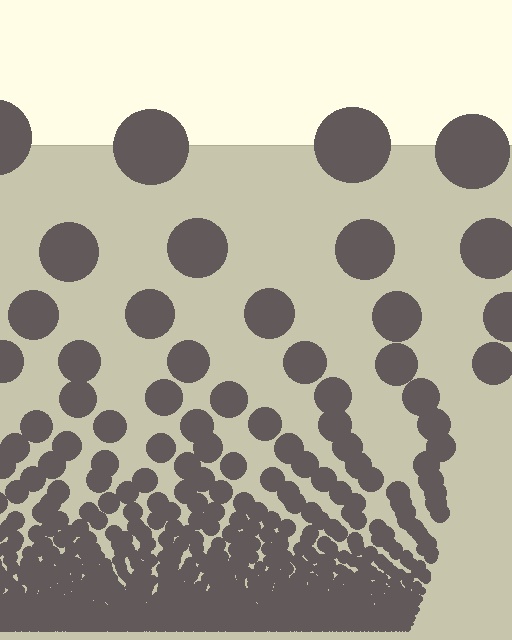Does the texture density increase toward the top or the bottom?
Density increases toward the bottom.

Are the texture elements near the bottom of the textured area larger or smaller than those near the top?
Smaller. The gradient is inverted — elements near the bottom are smaller and denser.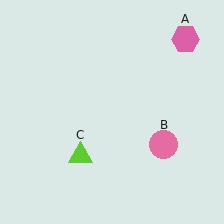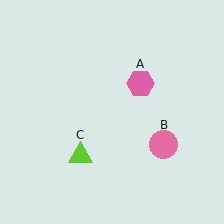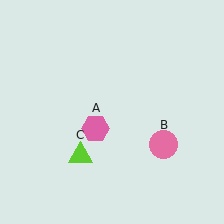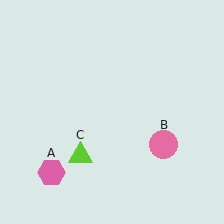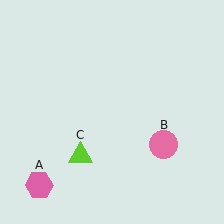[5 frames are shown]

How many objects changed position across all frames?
1 object changed position: pink hexagon (object A).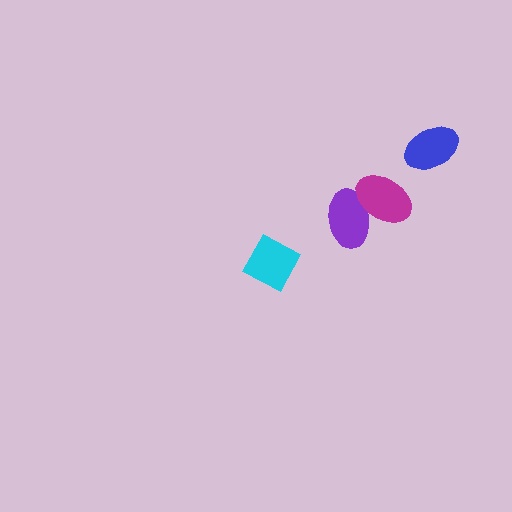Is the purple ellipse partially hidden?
Yes, it is partially covered by another shape.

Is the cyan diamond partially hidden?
No, no other shape covers it.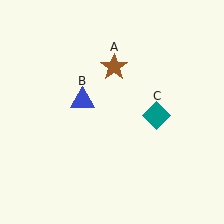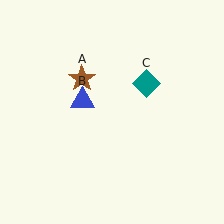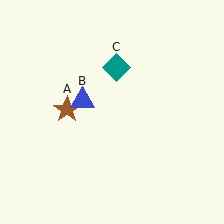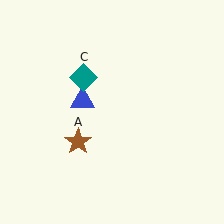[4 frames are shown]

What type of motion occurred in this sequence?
The brown star (object A), teal diamond (object C) rotated counterclockwise around the center of the scene.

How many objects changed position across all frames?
2 objects changed position: brown star (object A), teal diamond (object C).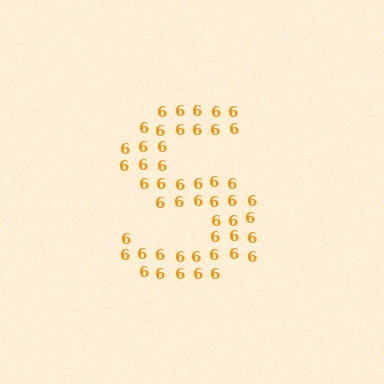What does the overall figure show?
The overall figure shows the letter S.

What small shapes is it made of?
It is made of small digit 6's.